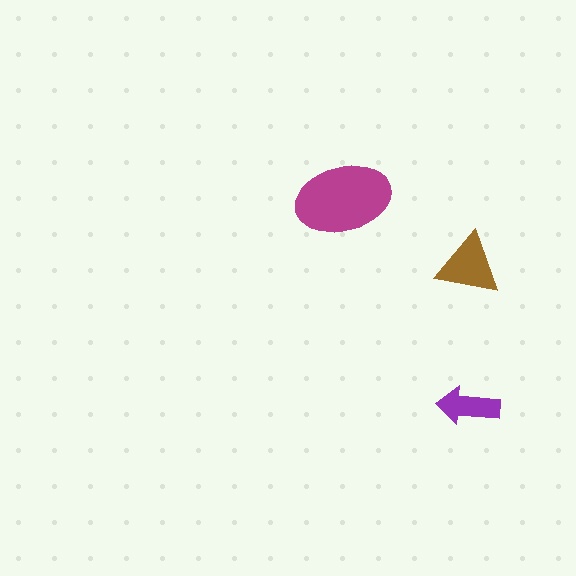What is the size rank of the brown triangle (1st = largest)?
2nd.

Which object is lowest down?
The purple arrow is bottommost.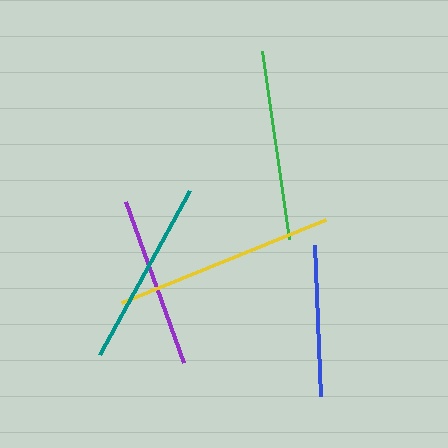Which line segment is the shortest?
The blue line is the shortest at approximately 151 pixels.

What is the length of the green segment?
The green segment is approximately 190 pixels long.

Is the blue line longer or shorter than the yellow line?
The yellow line is longer than the blue line.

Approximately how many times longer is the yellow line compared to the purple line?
The yellow line is approximately 1.3 times the length of the purple line.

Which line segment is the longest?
The yellow line is the longest at approximately 220 pixels.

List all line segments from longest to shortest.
From longest to shortest: yellow, green, teal, purple, blue.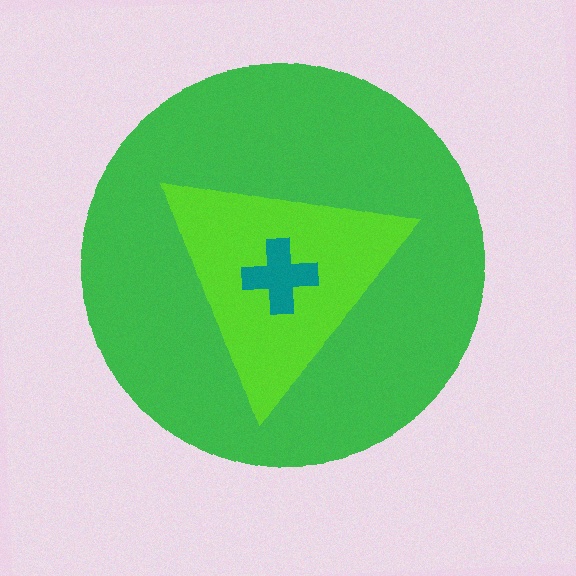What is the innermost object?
The teal cross.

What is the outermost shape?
The green circle.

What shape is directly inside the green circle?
The lime triangle.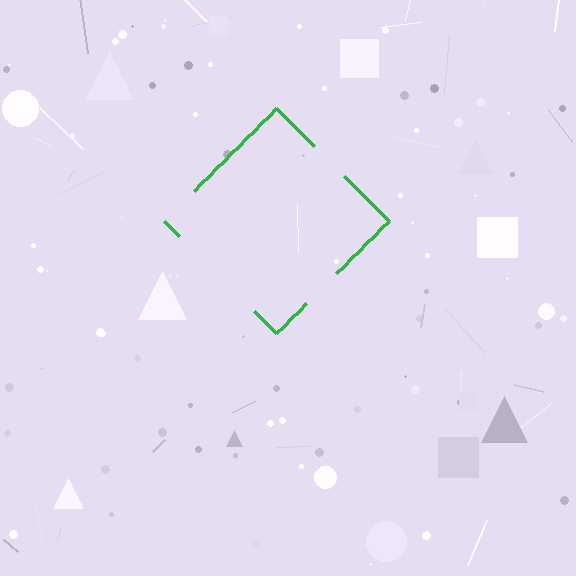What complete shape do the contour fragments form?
The contour fragments form a diamond.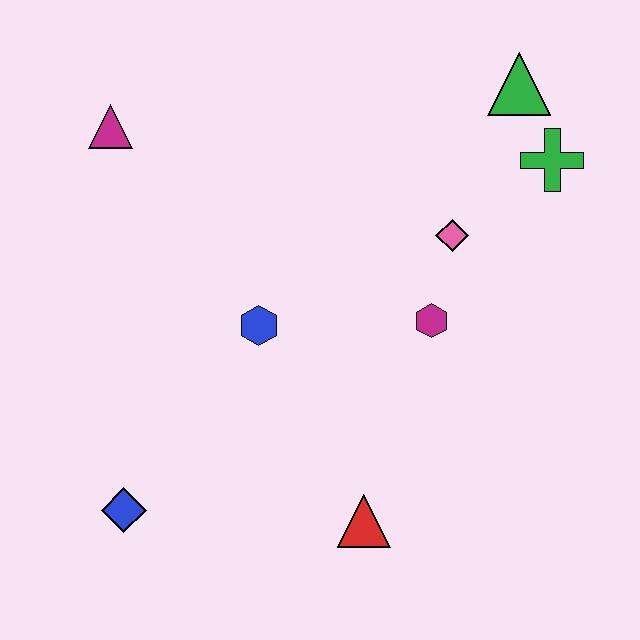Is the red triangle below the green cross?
Yes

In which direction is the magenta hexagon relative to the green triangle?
The magenta hexagon is below the green triangle.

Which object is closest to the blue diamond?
The blue hexagon is closest to the blue diamond.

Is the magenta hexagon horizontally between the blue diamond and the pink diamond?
Yes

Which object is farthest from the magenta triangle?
The red triangle is farthest from the magenta triangle.